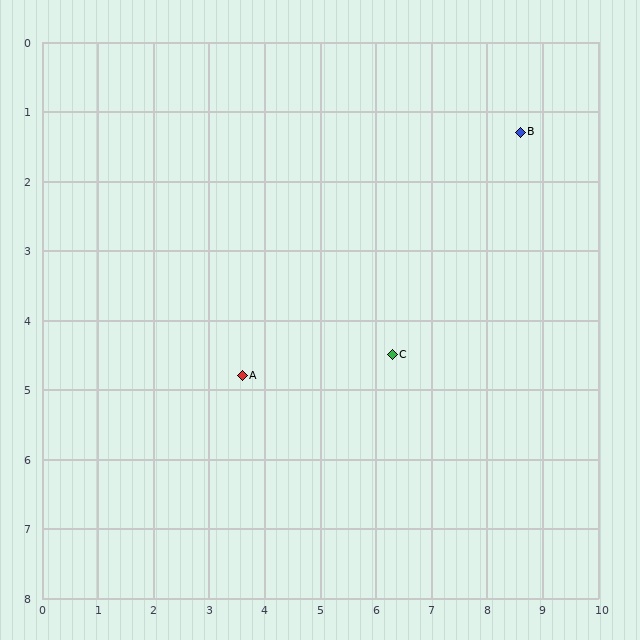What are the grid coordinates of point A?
Point A is at approximately (3.6, 4.8).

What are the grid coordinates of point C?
Point C is at approximately (6.3, 4.5).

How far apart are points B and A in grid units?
Points B and A are about 6.1 grid units apart.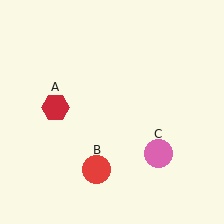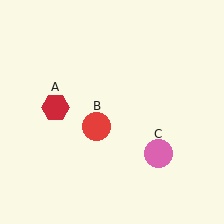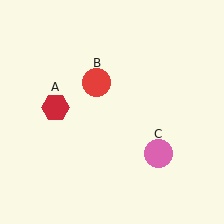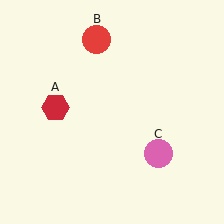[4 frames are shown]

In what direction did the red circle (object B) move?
The red circle (object B) moved up.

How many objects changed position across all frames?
1 object changed position: red circle (object B).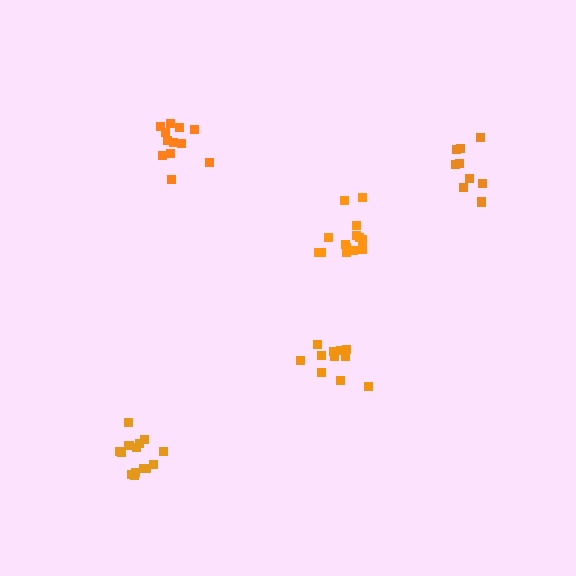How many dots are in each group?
Group 1: 11 dots, Group 2: 15 dots, Group 3: 12 dots, Group 4: 9 dots, Group 5: 14 dots (61 total).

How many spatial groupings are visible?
There are 5 spatial groupings.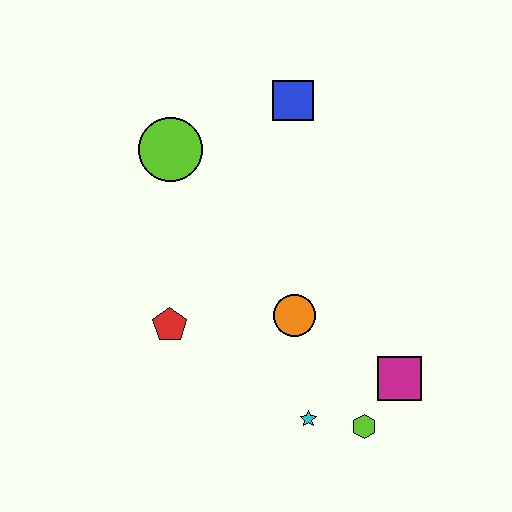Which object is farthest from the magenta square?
The lime circle is farthest from the magenta square.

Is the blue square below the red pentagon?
No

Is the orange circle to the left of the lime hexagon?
Yes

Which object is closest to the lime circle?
The blue square is closest to the lime circle.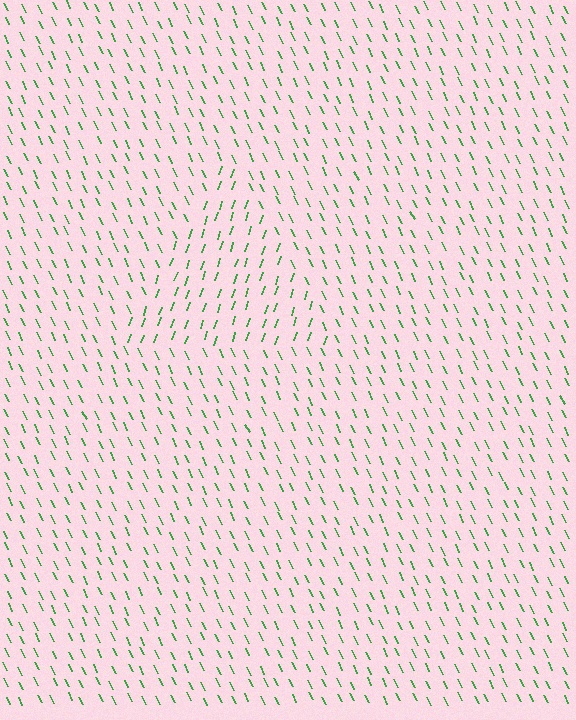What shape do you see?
I see a triangle.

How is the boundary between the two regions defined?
The boundary is defined purely by a change in line orientation (approximately 45 degrees difference). All lines are the same color and thickness.